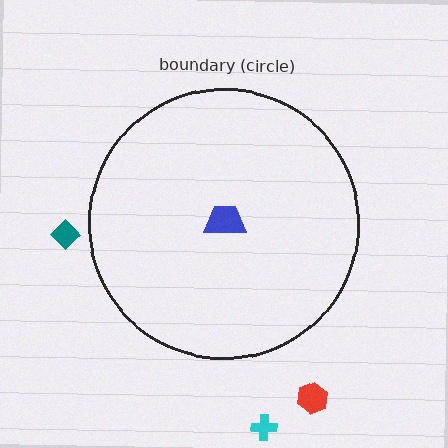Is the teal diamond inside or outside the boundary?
Outside.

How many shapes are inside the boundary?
1 inside, 3 outside.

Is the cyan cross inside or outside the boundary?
Outside.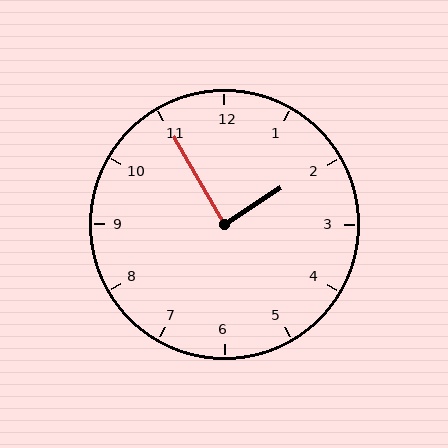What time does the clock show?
1:55.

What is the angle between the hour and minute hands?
Approximately 88 degrees.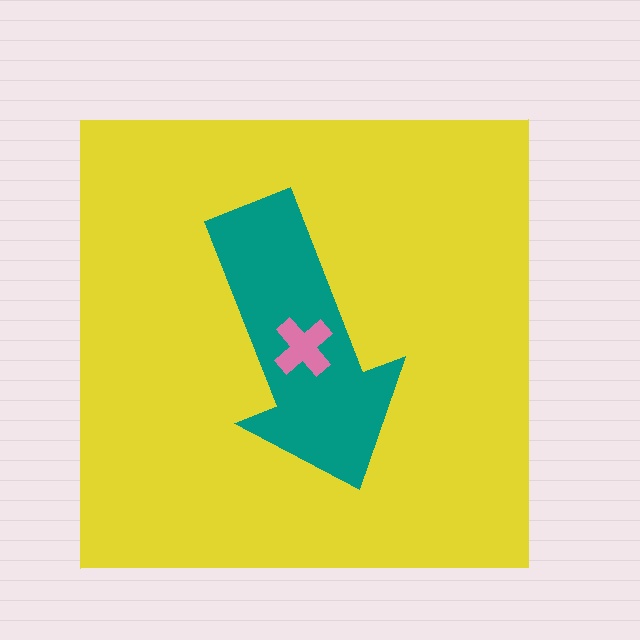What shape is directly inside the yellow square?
The teal arrow.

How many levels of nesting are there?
3.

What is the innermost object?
The pink cross.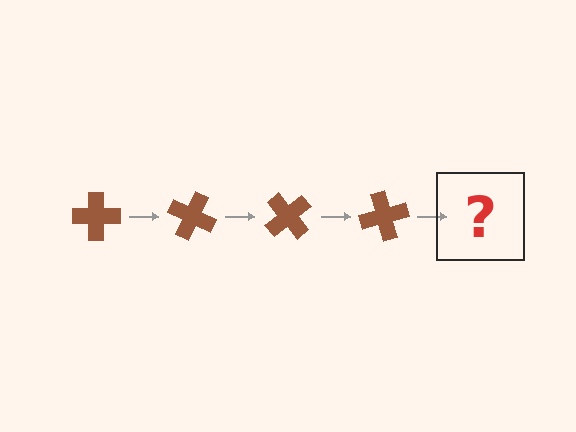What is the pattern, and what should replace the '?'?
The pattern is that the cross rotates 25 degrees each step. The '?' should be a brown cross rotated 100 degrees.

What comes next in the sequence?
The next element should be a brown cross rotated 100 degrees.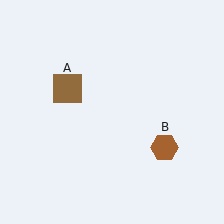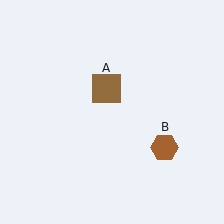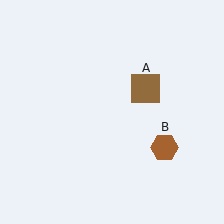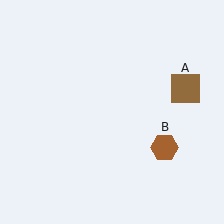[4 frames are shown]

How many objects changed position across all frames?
1 object changed position: brown square (object A).